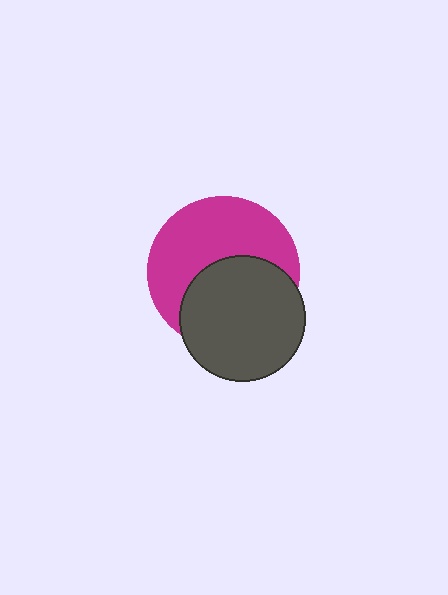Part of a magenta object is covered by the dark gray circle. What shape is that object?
It is a circle.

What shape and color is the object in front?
The object in front is a dark gray circle.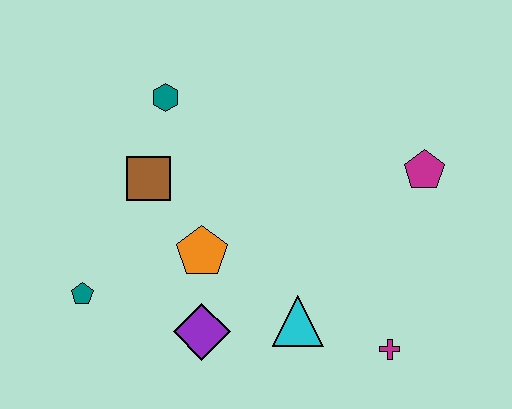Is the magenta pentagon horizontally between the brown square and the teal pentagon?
No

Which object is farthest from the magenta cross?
The teal hexagon is farthest from the magenta cross.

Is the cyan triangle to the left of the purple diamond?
No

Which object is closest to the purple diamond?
The orange pentagon is closest to the purple diamond.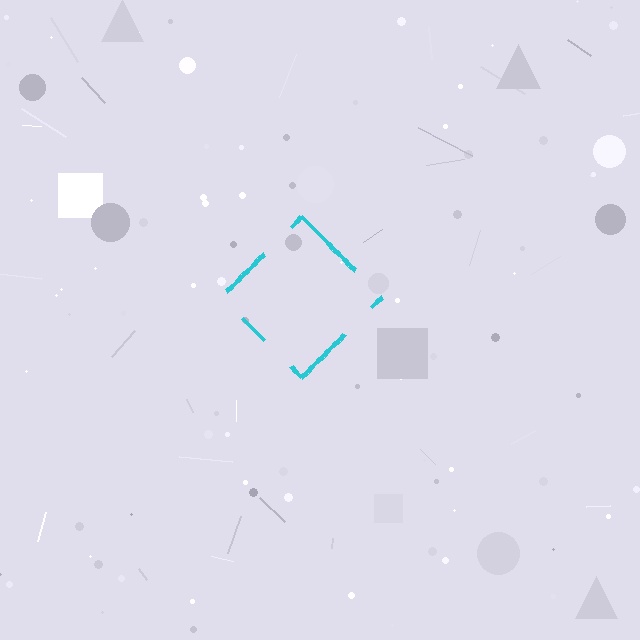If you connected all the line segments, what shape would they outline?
They would outline a diamond.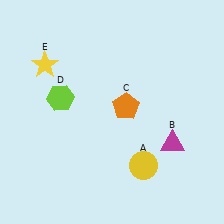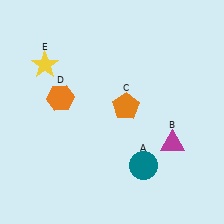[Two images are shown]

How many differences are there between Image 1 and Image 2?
There are 2 differences between the two images.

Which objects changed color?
A changed from yellow to teal. D changed from lime to orange.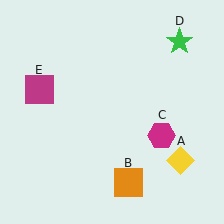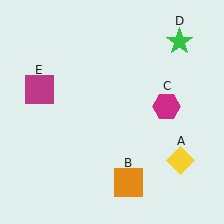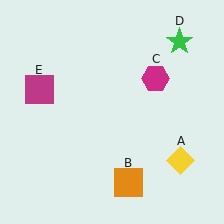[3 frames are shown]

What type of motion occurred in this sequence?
The magenta hexagon (object C) rotated counterclockwise around the center of the scene.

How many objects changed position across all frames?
1 object changed position: magenta hexagon (object C).